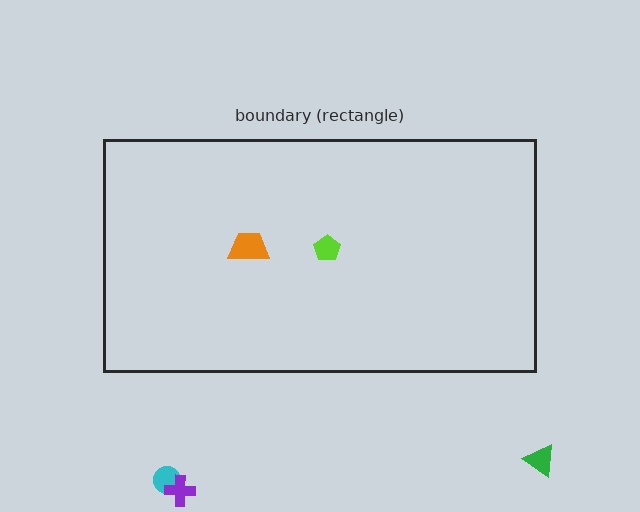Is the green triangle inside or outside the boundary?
Outside.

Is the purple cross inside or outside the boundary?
Outside.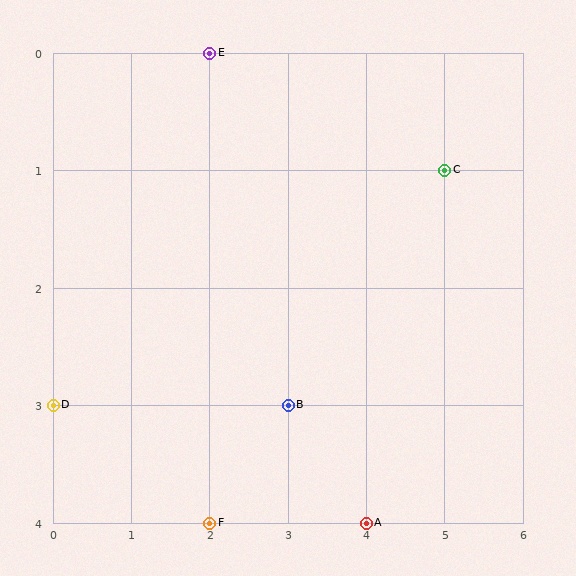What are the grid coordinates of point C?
Point C is at grid coordinates (5, 1).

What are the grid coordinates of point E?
Point E is at grid coordinates (2, 0).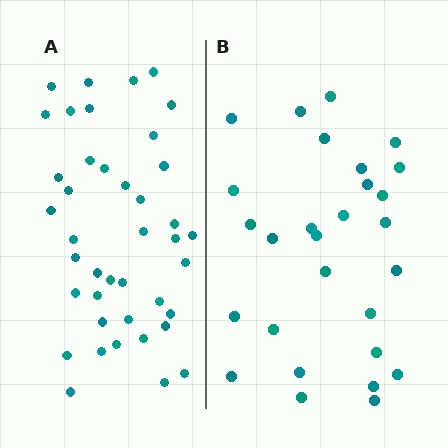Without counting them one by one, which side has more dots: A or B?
Region A (the left region) has more dots.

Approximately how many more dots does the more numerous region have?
Region A has approximately 15 more dots than region B.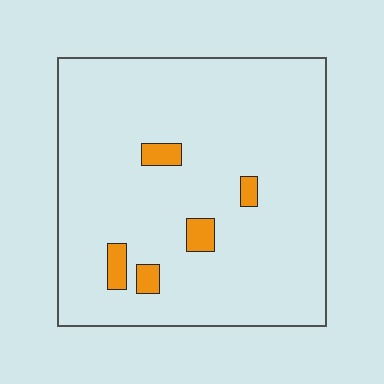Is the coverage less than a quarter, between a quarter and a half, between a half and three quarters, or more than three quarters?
Less than a quarter.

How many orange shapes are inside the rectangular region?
5.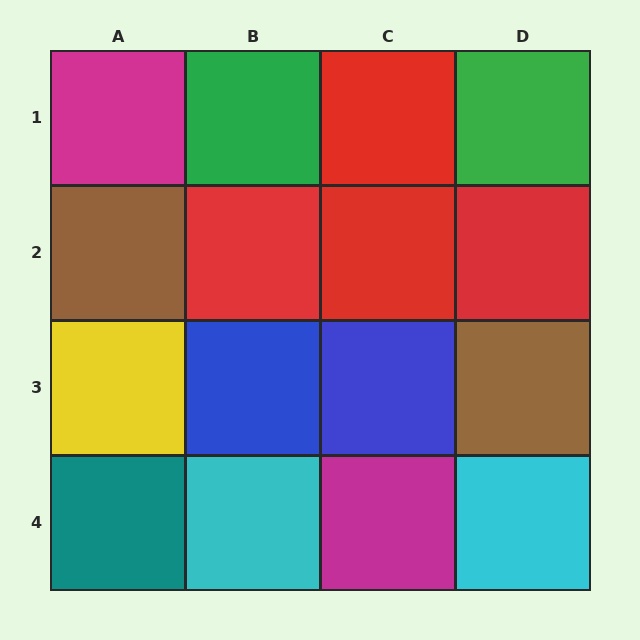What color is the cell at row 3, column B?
Blue.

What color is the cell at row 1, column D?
Green.